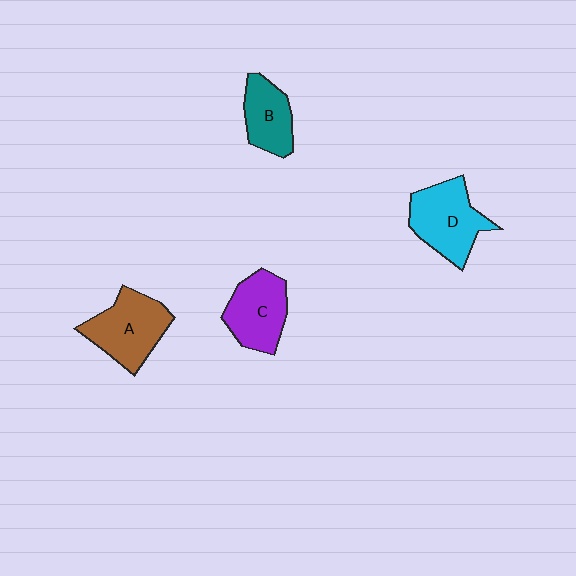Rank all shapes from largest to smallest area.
From largest to smallest: D (cyan), A (brown), C (purple), B (teal).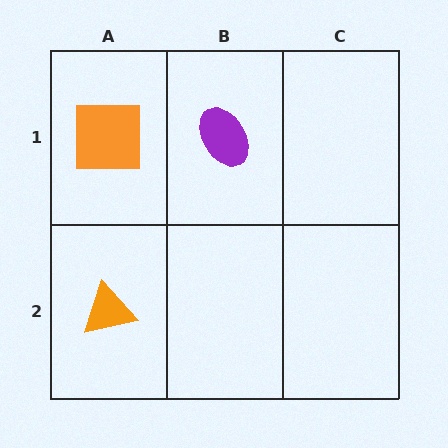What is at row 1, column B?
A purple ellipse.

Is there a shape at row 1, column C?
No, that cell is empty.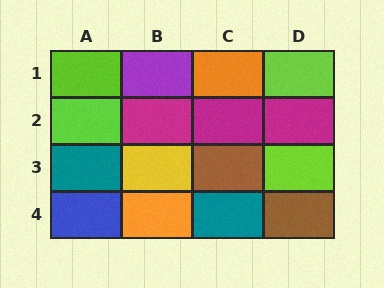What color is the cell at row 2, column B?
Magenta.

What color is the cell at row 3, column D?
Lime.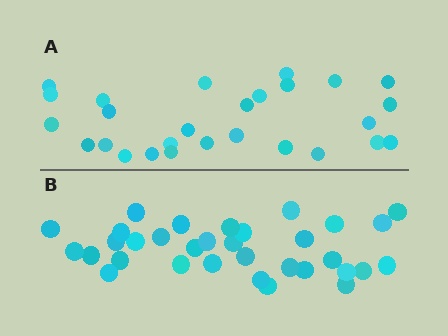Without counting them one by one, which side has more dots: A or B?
Region B (the bottom region) has more dots.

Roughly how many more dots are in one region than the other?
Region B has about 6 more dots than region A.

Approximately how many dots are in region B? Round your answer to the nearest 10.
About 30 dots. (The exact count is 33, which rounds to 30.)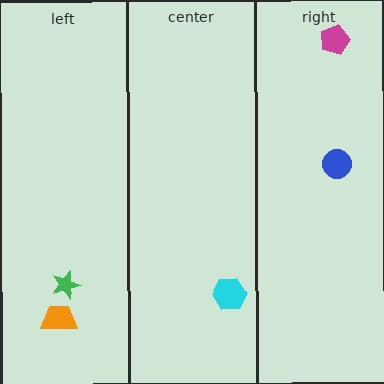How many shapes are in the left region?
2.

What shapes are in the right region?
The magenta pentagon, the blue circle.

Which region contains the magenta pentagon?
The right region.